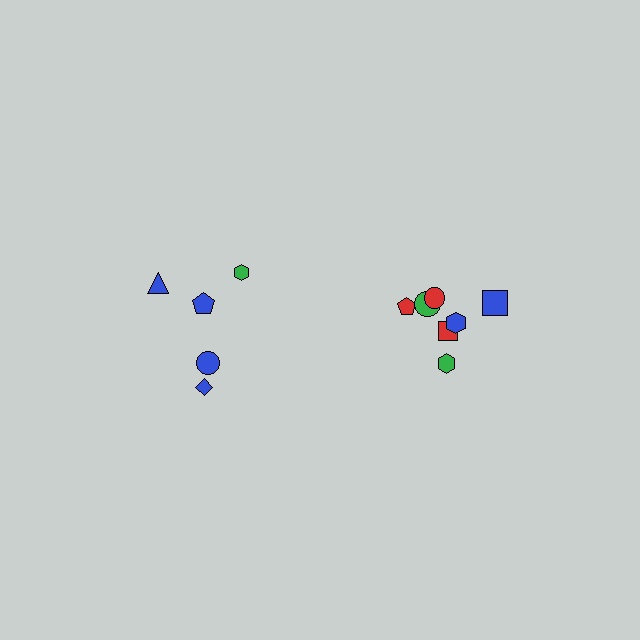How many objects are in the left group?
There are 5 objects.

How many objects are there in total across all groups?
There are 12 objects.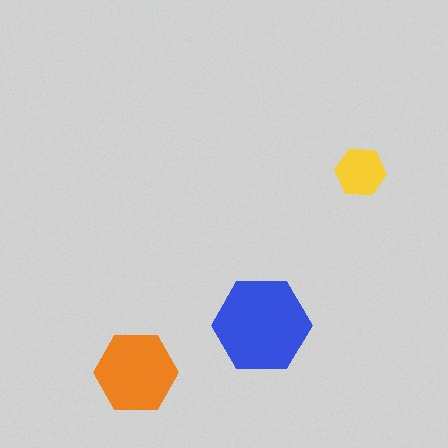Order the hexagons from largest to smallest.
the blue one, the orange one, the yellow one.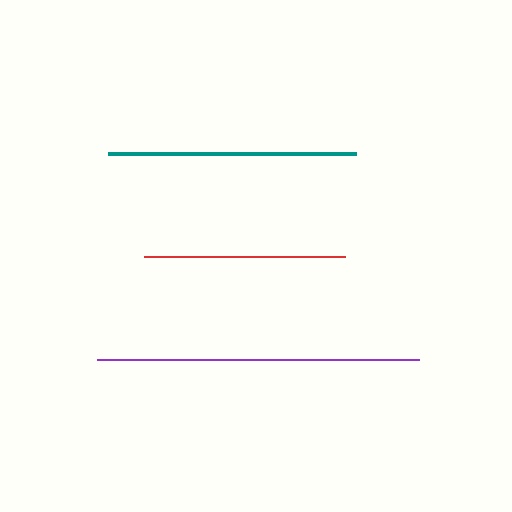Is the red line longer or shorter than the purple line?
The purple line is longer than the red line.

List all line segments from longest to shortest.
From longest to shortest: purple, teal, red.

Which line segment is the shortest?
The red line is the shortest at approximately 202 pixels.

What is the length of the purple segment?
The purple segment is approximately 322 pixels long.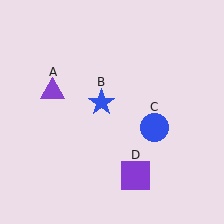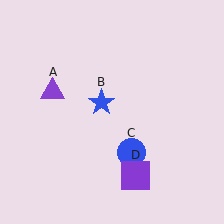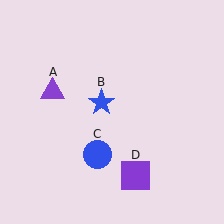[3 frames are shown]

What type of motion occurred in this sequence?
The blue circle (object C) rotated clockwise around the center of the scene.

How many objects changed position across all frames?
1 object changed position: blue circle (object C).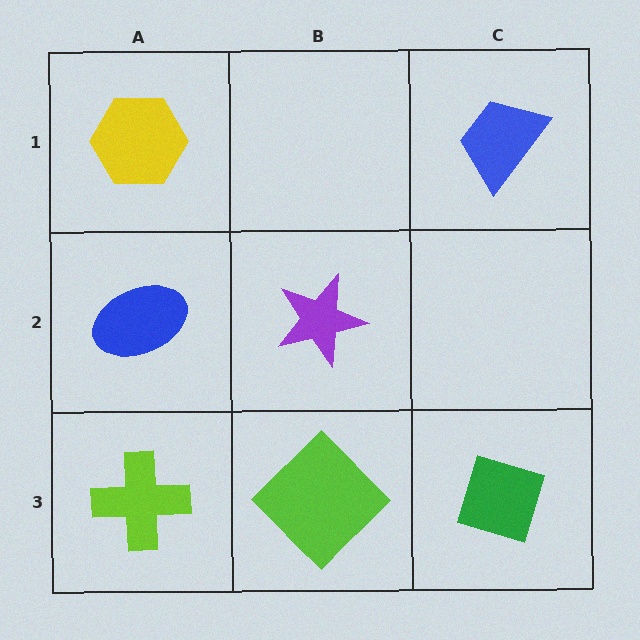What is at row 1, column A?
A yellow hexagon.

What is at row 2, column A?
A blue ellipse.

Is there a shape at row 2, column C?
No, that cell is empty.